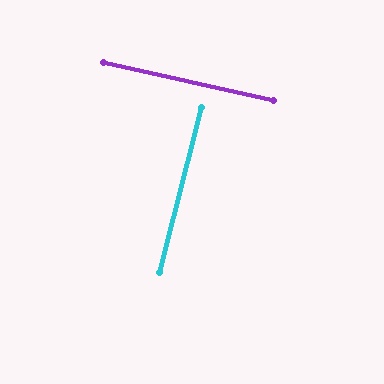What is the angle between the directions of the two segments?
Approximately 88 degrees.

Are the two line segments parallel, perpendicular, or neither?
Perpendicular — they meet at approximately 88°.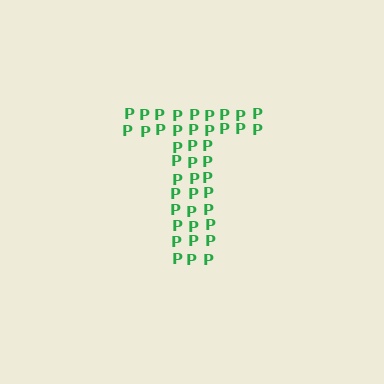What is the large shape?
The large shape is the letter T.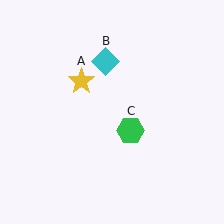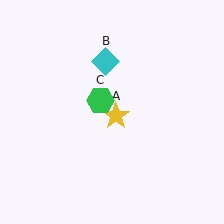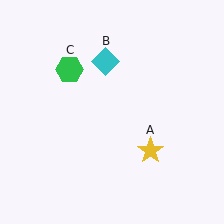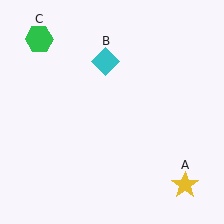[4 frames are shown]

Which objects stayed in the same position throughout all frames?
Cyan diamond (object B) remained stationary.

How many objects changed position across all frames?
2 objects changed position: yellow star (object A), green hexagon (object C).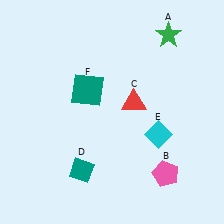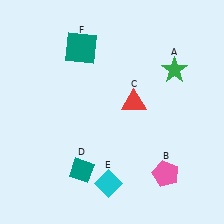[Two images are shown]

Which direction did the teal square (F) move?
The teal square (F) moved up.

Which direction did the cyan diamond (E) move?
The cyan diamond (E) moved left.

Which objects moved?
The objects that moved are: the green star (A), the cyan diamond (E), the teal square (F).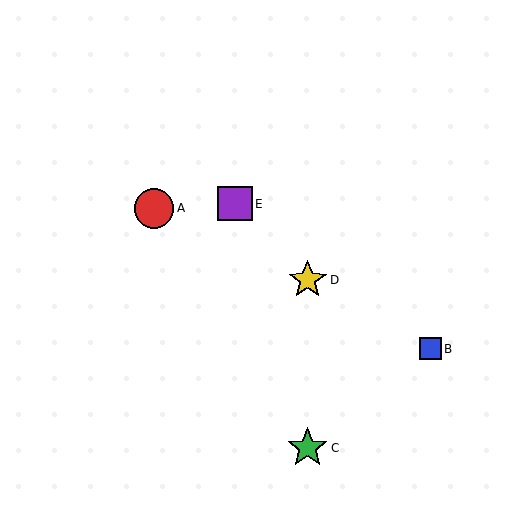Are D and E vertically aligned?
No, D is at x≈308 and E is at x≈235.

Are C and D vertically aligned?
Yes, both are at x≈308.